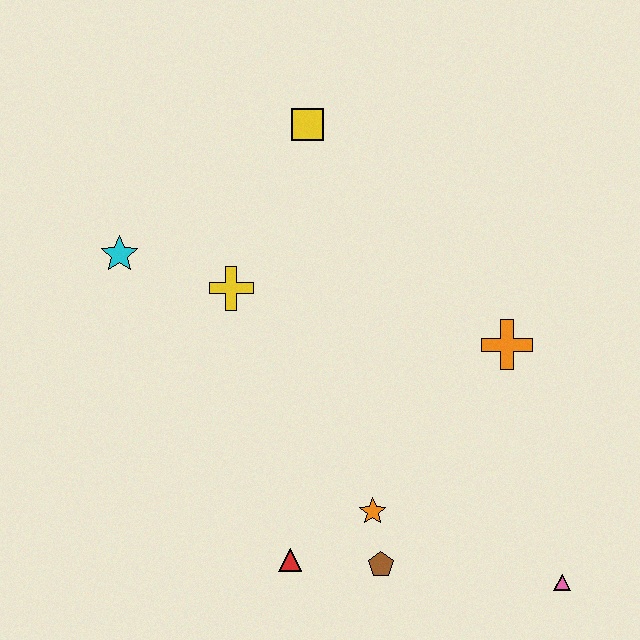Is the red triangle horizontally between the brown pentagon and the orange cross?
No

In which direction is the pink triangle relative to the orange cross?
The pink triangle is below the orange cross.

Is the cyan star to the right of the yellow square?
No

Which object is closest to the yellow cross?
The cyan star is closest to the yellow cross.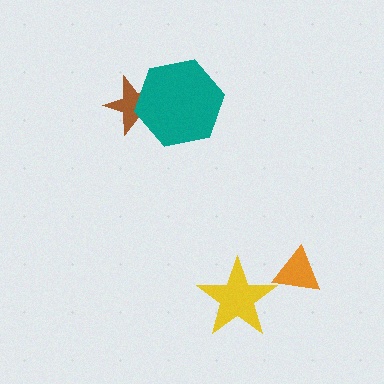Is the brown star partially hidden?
Yes, it is partially covered by another shape.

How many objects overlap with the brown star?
1 object overlaps with the brown star.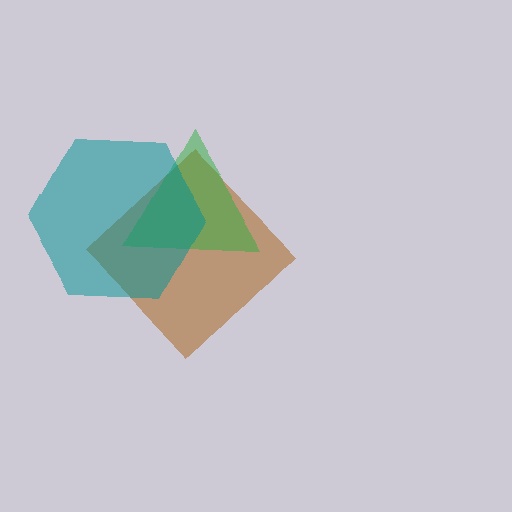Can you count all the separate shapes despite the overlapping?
Yes, there are 3 separate shapes.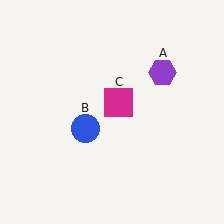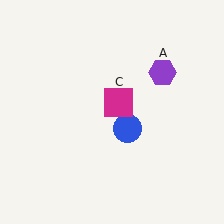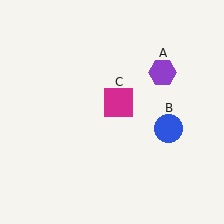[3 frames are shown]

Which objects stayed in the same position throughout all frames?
Purple hexagon (object A) and magenta square (object C) remained stationary.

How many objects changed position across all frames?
1 object changed position: blue circle (object B).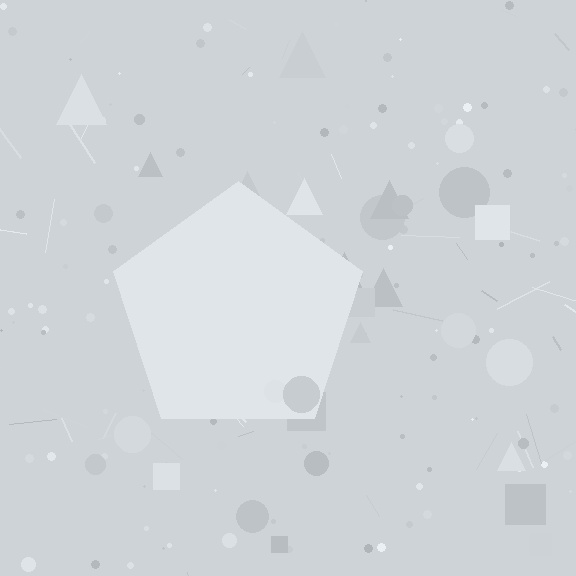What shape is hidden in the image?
A pentagon is hidden in the image.